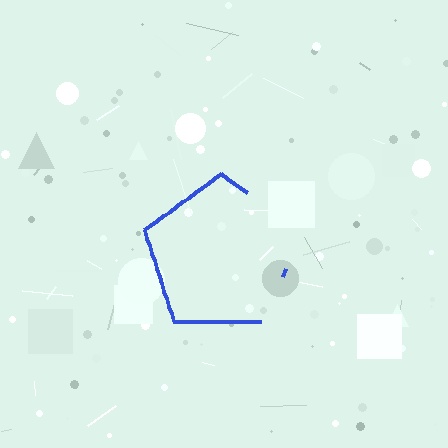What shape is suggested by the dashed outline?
The dashed outline suggests a pentagon.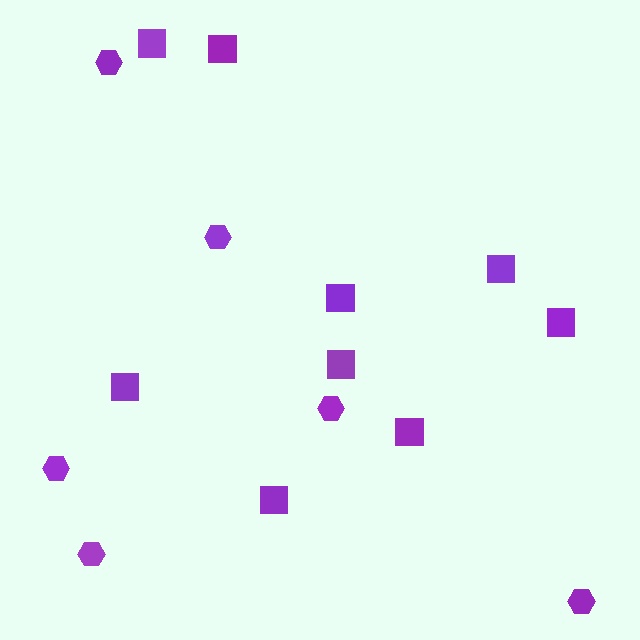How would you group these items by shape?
There are 2 groups: one group of squares (9) and one group of hexagons (6).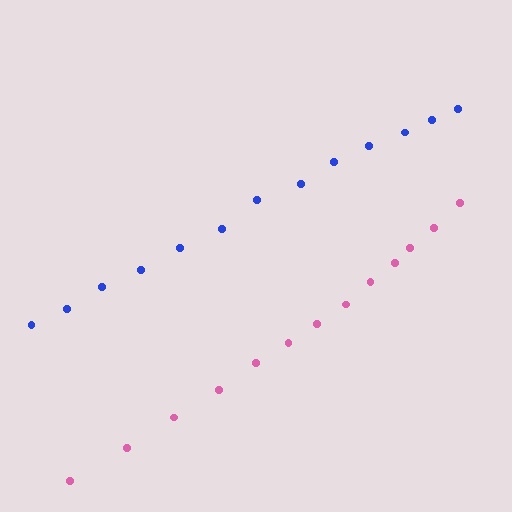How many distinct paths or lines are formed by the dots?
There are 2 distinct paths.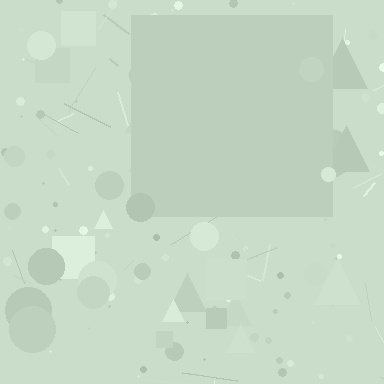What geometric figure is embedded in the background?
A square is embedded in the background.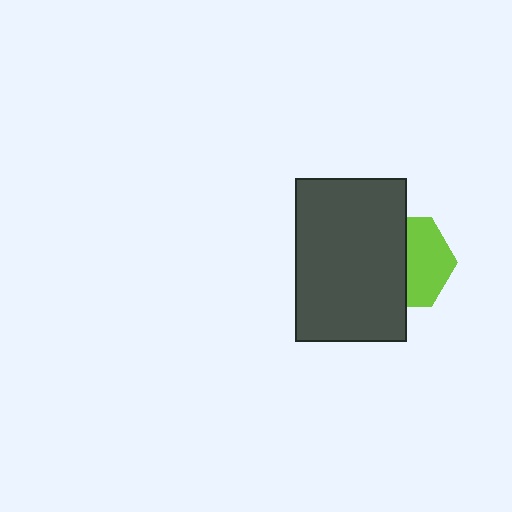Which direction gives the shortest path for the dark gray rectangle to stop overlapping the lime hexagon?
Moving left gives the shortest separation.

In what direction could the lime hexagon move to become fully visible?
The lime hexagon could move right. That would shift it out from behind the dark gray rectangle entirely.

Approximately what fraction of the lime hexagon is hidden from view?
Roughly 53% of the lime hexagon is hidden behind the dark gray rectangle.